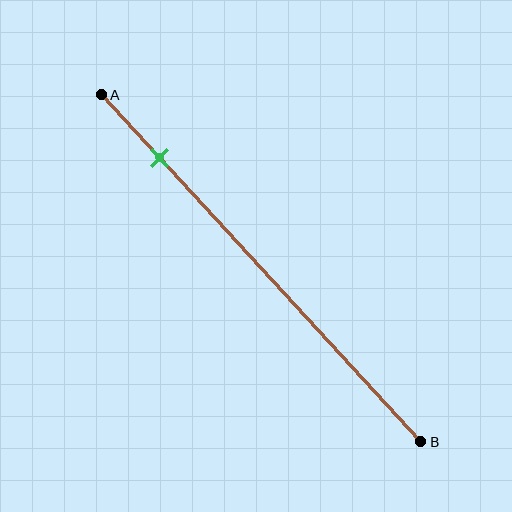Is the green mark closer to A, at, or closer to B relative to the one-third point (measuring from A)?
The green mark is closer to point A than the one-third point of segment AB.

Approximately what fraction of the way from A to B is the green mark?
The green mark is approximately 20% of the way from A to B.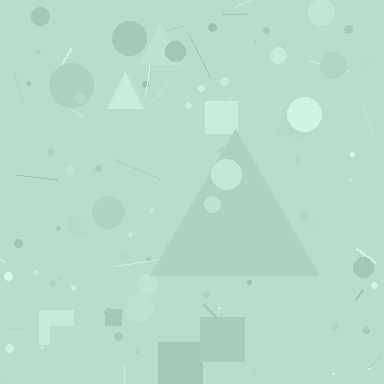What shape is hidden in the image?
A triangle is hidden in the image.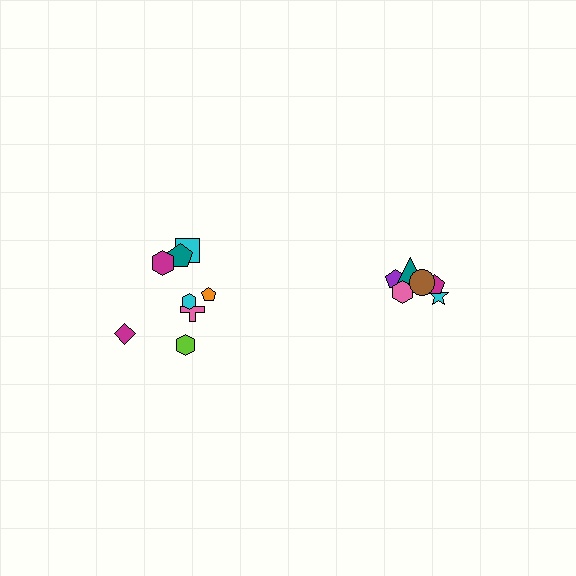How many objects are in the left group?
There are 8 objects.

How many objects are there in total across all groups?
There are 14 objects.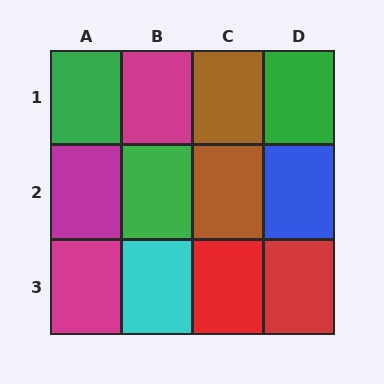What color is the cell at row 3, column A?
Magenta.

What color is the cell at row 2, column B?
Green.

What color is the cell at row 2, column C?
Brown.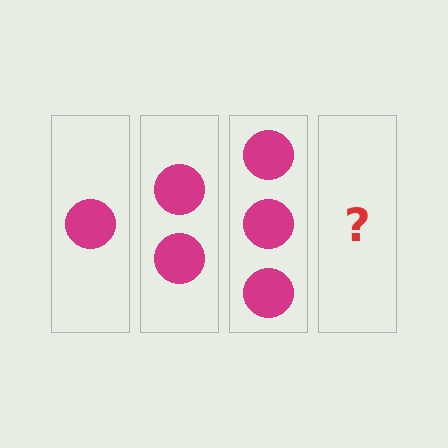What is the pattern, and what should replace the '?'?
The pattern is that each step adds one more circle. The '?' should be 4 circles.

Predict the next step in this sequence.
The next step is 4 circles.